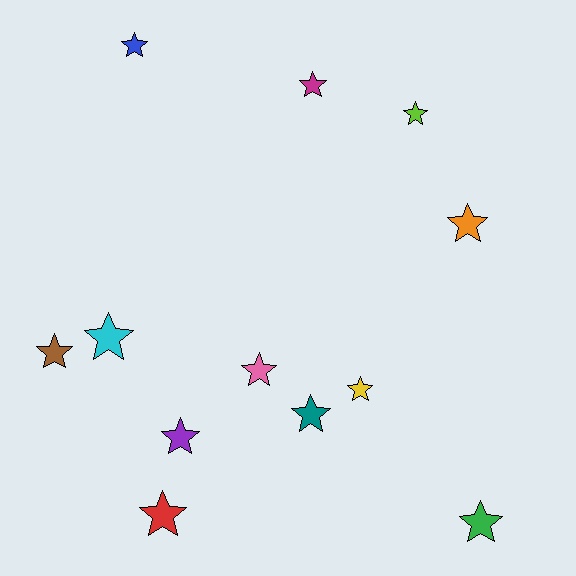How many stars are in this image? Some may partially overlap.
There are 12 stars.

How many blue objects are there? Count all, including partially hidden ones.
There is 1 blue object.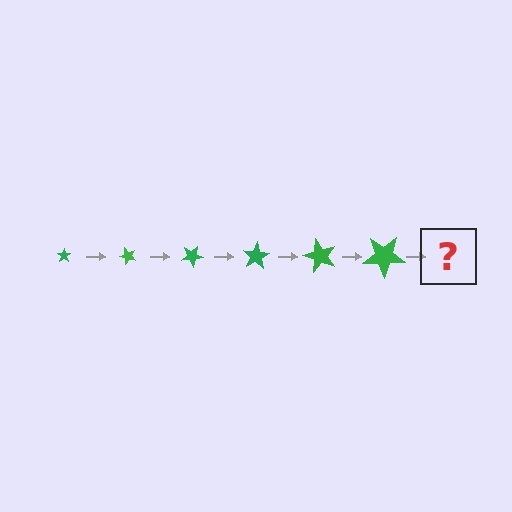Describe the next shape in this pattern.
It should be a star, larger than the previous one and rotated 300 degrees from the start.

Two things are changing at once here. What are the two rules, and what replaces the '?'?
The two rules are that the star grows larger each step and it rotates 50 degrees each step. The '?' should be a star, larger than the previous one and rotated 300 degrees from the start.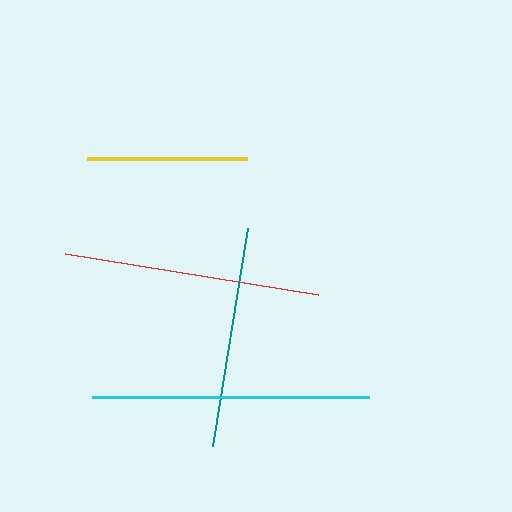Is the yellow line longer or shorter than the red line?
The red line is longer than the yellow line.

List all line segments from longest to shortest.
From longest to shortest: cyan, red, teal, yellow.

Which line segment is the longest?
The cyan line is the longest at approximately 277 pixels.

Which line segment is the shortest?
The yellow line is the shortest at approximately 160 pixels.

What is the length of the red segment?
The red segment is approximately 257 pixels long.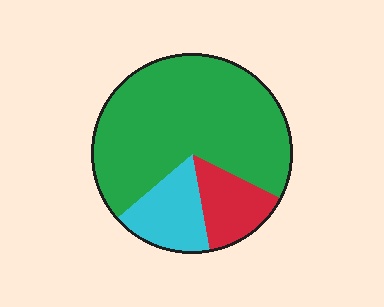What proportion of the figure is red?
Red takes up about one eighth (1/8) of the figure.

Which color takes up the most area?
Green, at roughly 70%.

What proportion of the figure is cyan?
Cyan covers roughly 15% of the figure.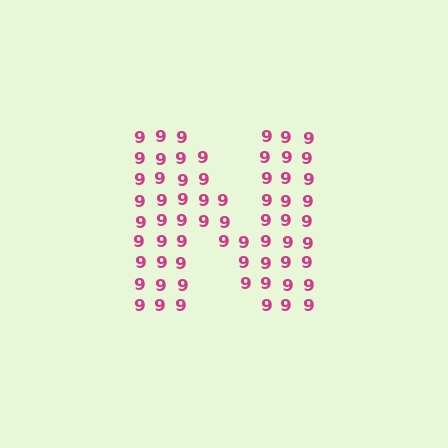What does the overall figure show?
The overall figure shows the letter N.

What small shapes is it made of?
It is made of small digit 9's.